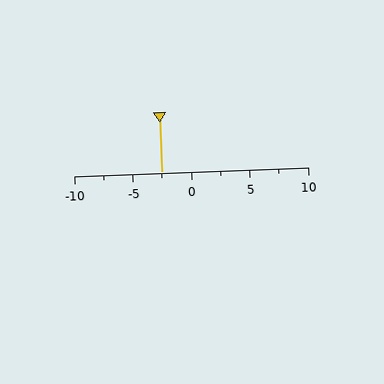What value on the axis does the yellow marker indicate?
The marker indicates approximately -2.5.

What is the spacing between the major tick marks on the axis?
The major ticks are spaced 5 apart.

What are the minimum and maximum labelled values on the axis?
The axis runs from -10 to 10.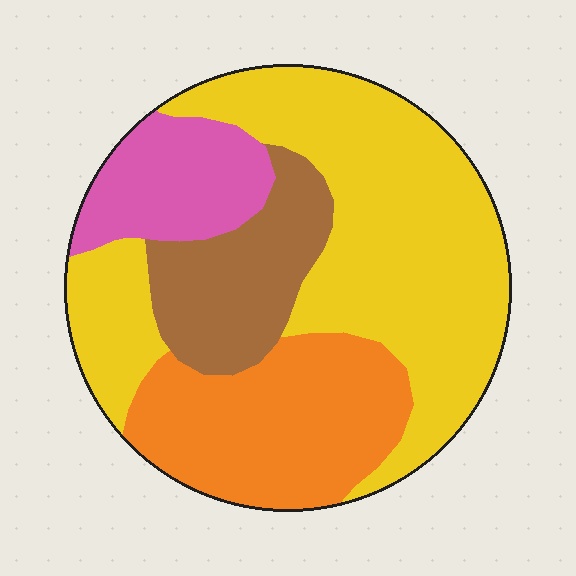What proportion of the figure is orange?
Orange takes up about one quarter (1/4) of the figure.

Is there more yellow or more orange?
Yellow.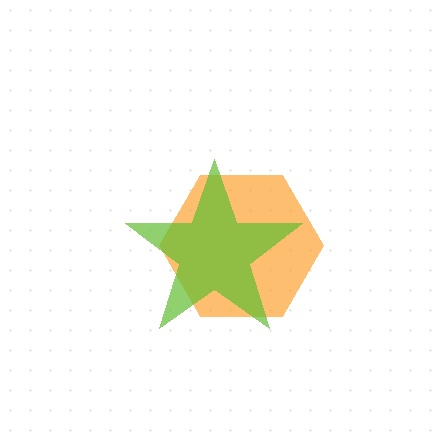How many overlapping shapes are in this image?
There are 2 overlapping shapes in the image.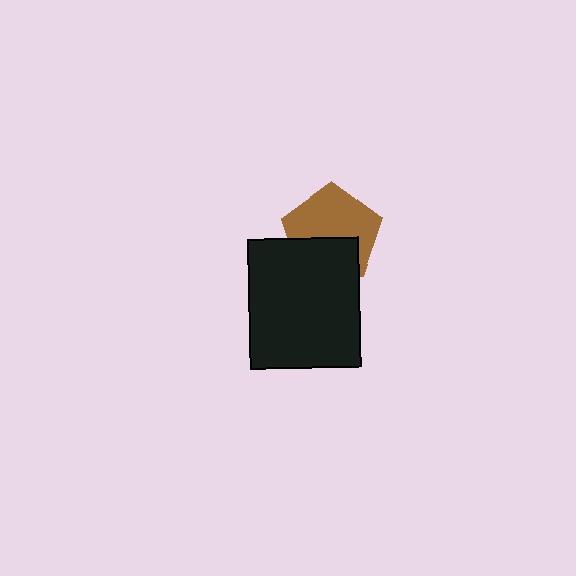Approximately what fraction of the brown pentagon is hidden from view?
Roughly 40% of the brown pentagon is hidden behind the black rectangle.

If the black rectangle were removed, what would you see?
You would see the complete brown pentagon.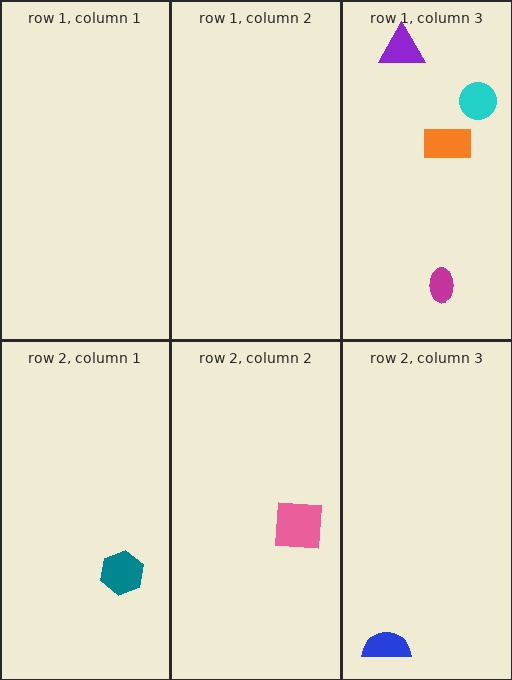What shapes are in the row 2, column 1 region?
The teal hexagon.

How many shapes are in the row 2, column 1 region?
1.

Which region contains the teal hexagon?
The row 2, column 1 region.